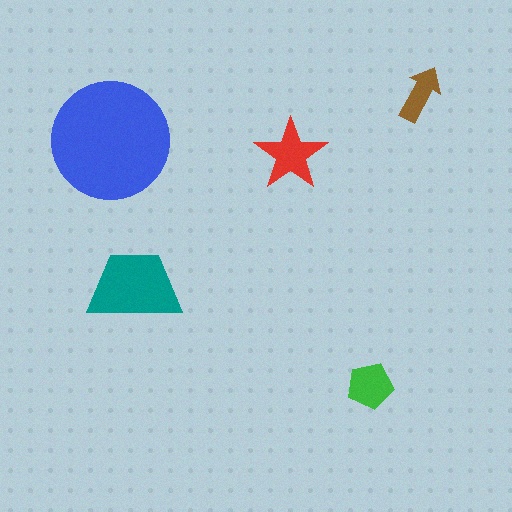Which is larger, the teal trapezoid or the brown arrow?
The teal trapezoid.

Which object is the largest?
The blue circle.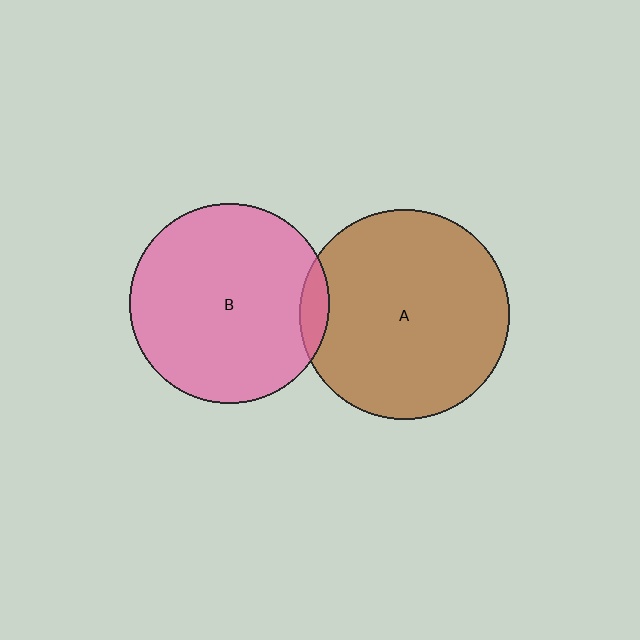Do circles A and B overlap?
Yes.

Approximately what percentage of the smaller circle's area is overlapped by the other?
Approximately 5%.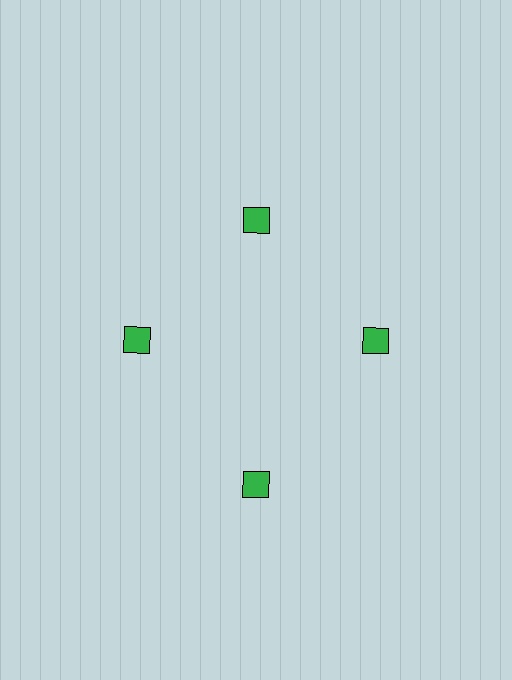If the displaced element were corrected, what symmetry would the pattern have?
It would have 4-fold rotational symmetry — the pattern would map onto itself every 90 degrees.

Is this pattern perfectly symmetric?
No. The 4 green squares are arranged in a ring, but one element near the 6 o'clock position is pushed outward from the center, breaking the 4-fold rotational symmetry.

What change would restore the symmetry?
The symmetry would be restored by moving it inward, back onto the ring so that all 4 squares sit at equal angles and equal distance from the center.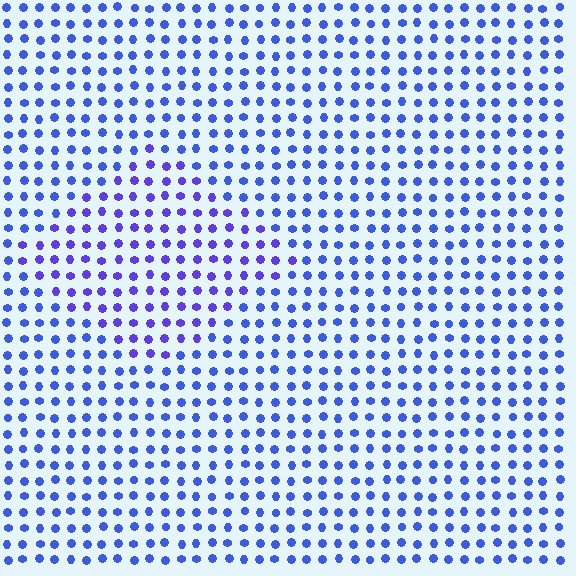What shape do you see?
I see a diamond.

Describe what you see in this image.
The image is filled with small blue elements in a uniform arrangement. A diamond-shaped region is visible where the elements are tinted to a slightly different hue, forming a subtle color boundary.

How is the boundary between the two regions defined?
The boundary is defined purely by a slight shift in hue (about 25 degrees). Spacing, size, and orientation are identical on both sides.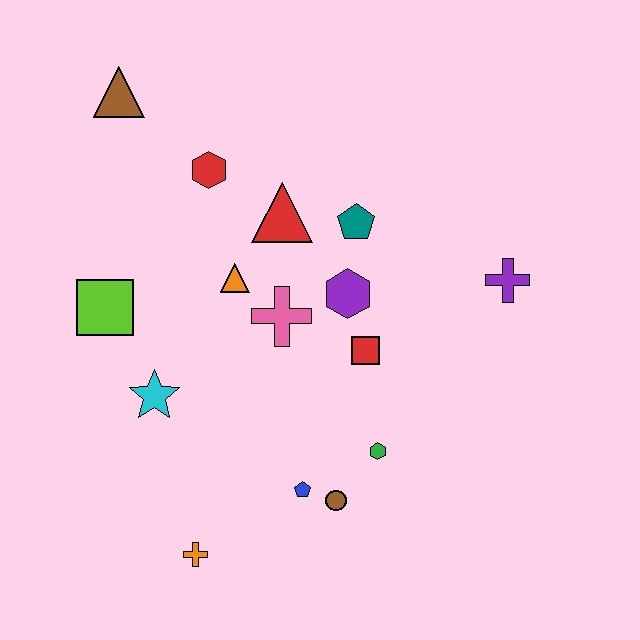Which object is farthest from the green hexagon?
The brown triangle is farthest from the green hexagon.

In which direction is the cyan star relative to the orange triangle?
The cyan star is below the orange triangle.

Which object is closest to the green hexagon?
The brown circle is closest to the green hexagon.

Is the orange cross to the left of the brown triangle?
No